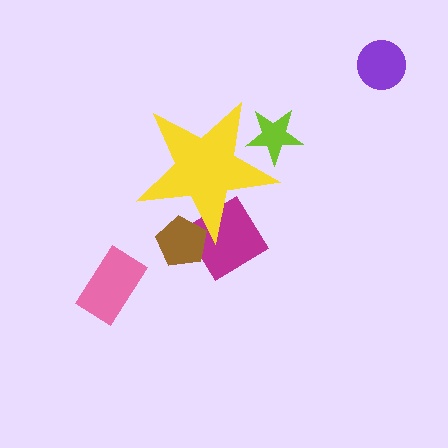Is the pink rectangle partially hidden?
No, the pink rectangle is fully visible.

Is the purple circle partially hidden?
No, the purple circle is fully visible.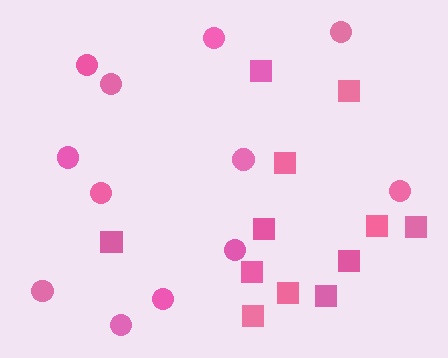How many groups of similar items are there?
There are 2 groups: one group of circles (12) and one group of squares (12).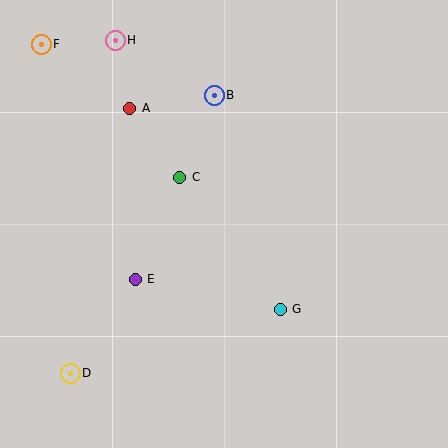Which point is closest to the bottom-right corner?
Point G is closest to the bottom-right corner.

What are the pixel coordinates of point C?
Point C is at (180, 177).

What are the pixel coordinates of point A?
Point A is at (130, 108).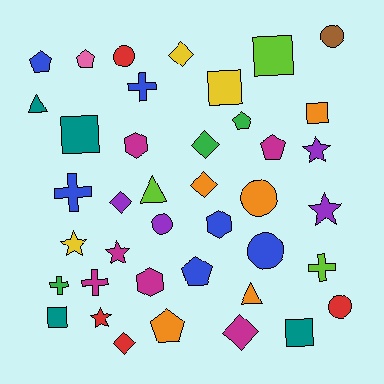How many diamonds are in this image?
There are 6 diamonds.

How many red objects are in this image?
There are 4 red objects.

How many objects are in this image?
There are 40 objects.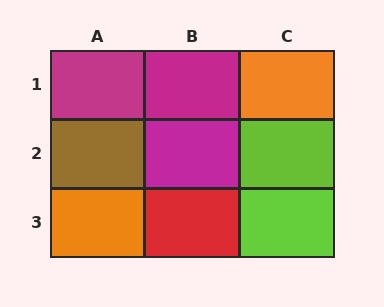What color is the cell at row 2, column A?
Brown.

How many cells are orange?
2 cells are orange.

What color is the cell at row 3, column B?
Red.